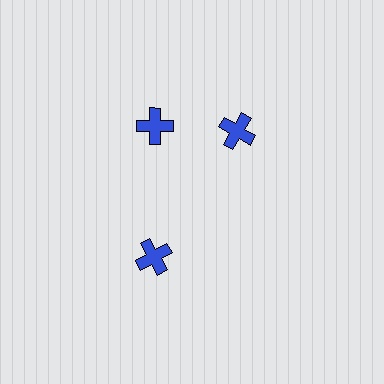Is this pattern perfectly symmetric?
No. The 3 blue crosses are arranged in a ring, but one element near the 3 o'clock position is rotated out of alignment along the ring, breaking the 3-fold rotational symmetry.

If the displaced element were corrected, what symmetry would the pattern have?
It would have 3-fold rotational symmetry — the pattern would map onto itself every 120 degrees.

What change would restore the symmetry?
The symmetry would be restored by rotating it back into even spacing with its neighbors so that all 3 crosses sit at equal angles and equal distance from the center.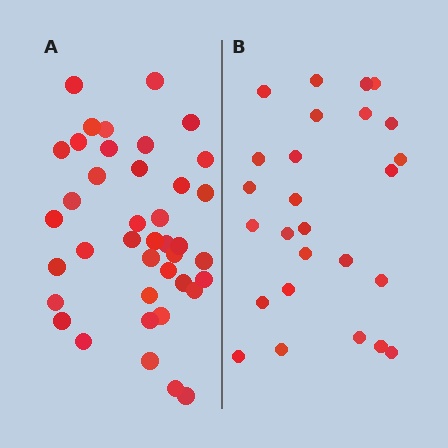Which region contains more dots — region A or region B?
Region A (the left region) has more dots.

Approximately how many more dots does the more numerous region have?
Region A has approximately 15 more dots than region B.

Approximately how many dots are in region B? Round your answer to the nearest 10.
About 30 dots. (The exact count is 26, which rounds to 30.)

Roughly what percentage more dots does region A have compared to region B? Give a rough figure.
About 55% more.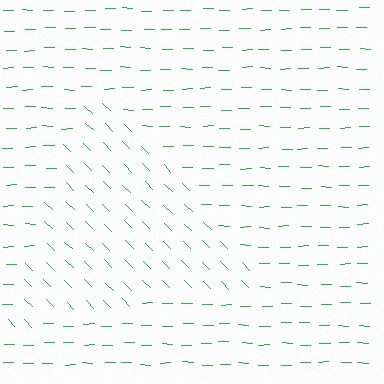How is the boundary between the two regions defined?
The boundary is defined purely by a change in line orientation (approximately 45 degrees difference). All lines are the same color and thickness.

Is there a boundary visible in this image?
Yes, there is a texture boundary formed by a change in line orientation.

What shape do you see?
I see a triangle.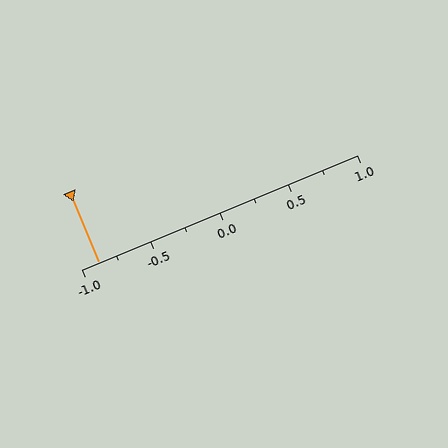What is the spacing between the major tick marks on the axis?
The major ticks are spaced 0.5 apart.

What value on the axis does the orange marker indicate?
The marker indicates approximately -0.88.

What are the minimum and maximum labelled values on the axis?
The axis runs from -1.0 to 1.0.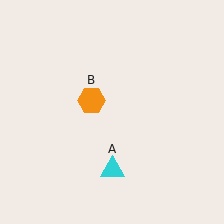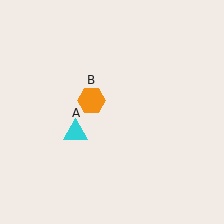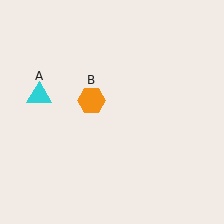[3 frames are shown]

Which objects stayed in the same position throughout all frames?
Orange hexagon (object B) remained stationary.